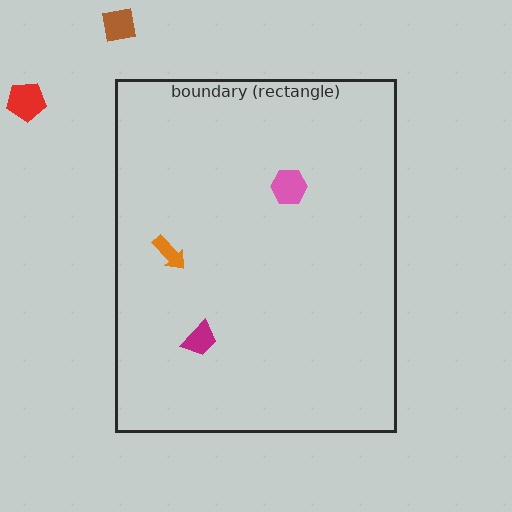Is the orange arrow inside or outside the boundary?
Inside.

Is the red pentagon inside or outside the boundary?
Outside.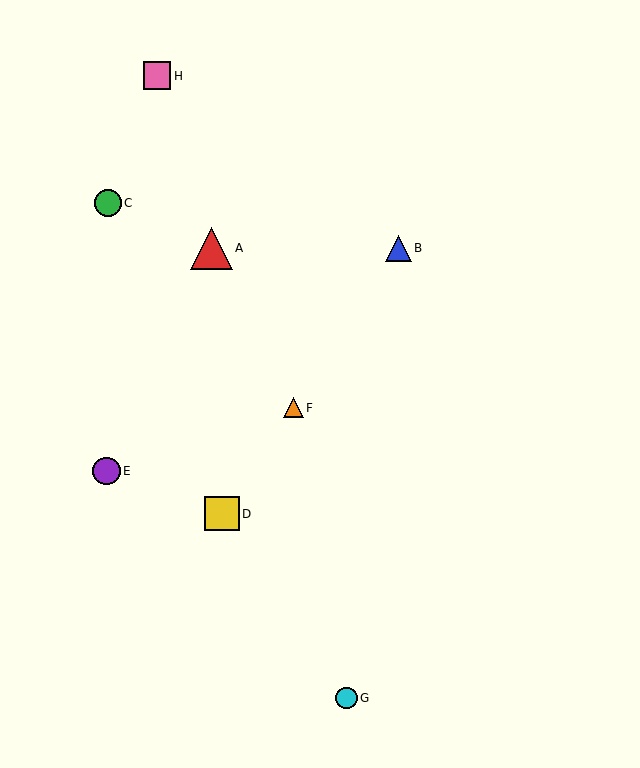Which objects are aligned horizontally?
Objects A, B are aligned horizontally.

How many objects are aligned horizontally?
2 objects (A, B) are aligned horizontally.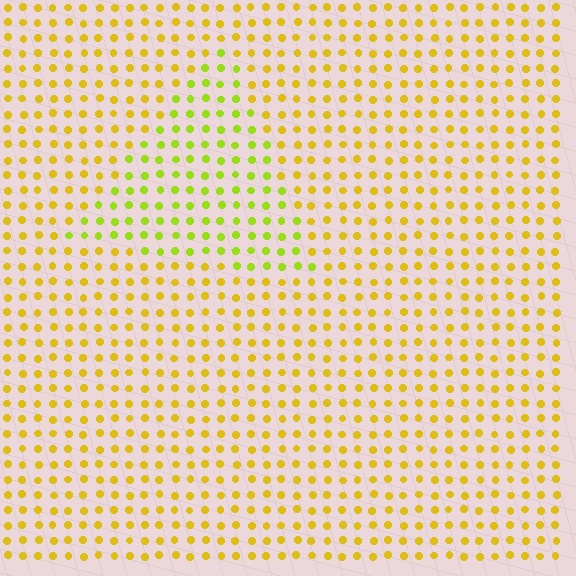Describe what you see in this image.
The image is filled with small yellow elements in a uniform arrangement. A triangle-shaped region is visible where the elements are tinted to a slightly different hue, forming a subtle color boundary.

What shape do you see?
I see a triangle.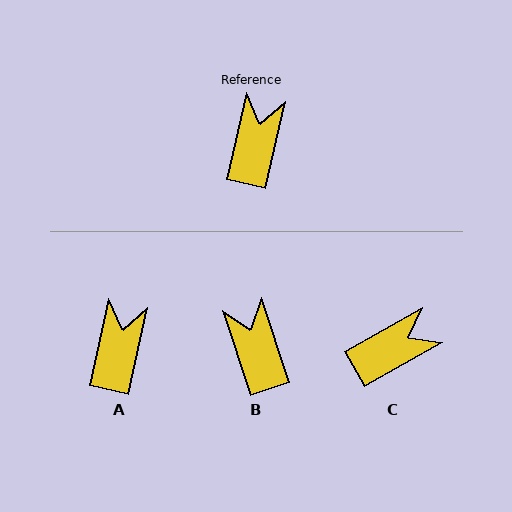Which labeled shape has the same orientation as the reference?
A.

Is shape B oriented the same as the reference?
No, it is off by about 31 degrees.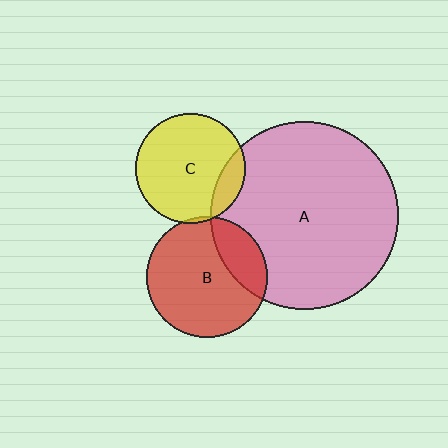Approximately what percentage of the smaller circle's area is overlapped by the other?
Approximately 5%.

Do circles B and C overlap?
Yes.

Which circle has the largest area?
Circle A (pink).